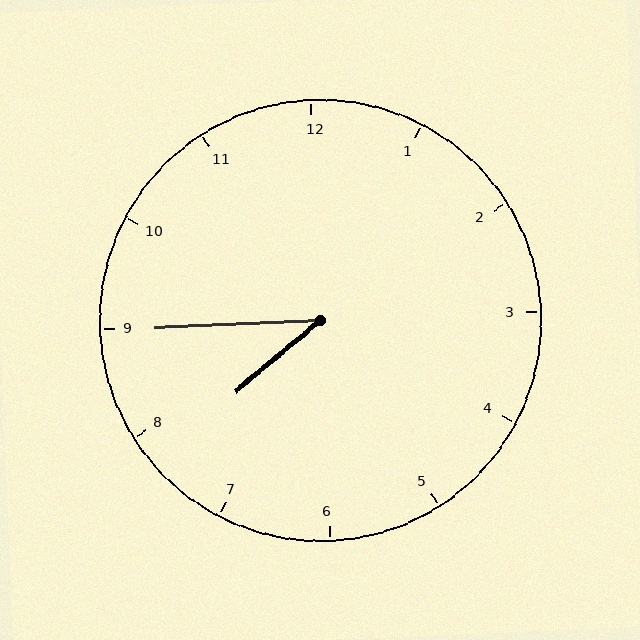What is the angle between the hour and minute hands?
Approximately 38 degrees.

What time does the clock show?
7:45.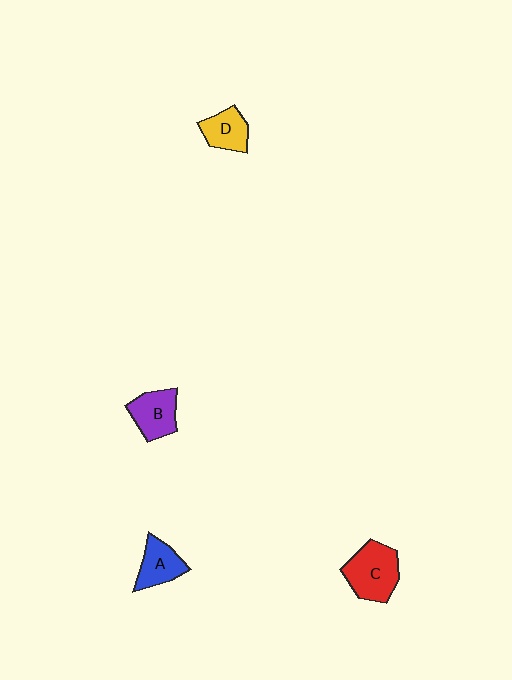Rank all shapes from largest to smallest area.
From largest to smallest: C (red), B (purple), A (blue), D (yellow).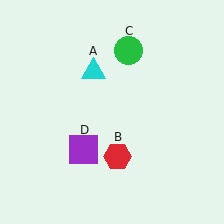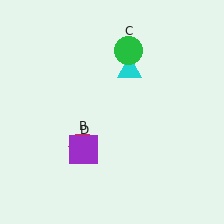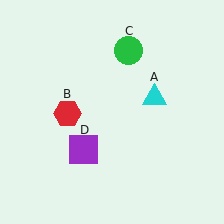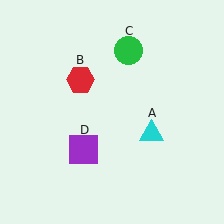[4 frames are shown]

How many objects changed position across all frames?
2 objects changed position: cyan triangle (object A), red hexagon (object B).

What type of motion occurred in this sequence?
The cyan triangle (object A), red hexagon (object B) rotated clockwise around the center of the scene.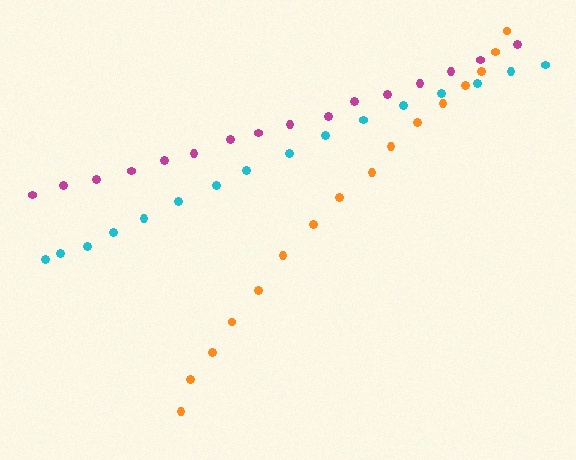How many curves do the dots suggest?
There are 3 distinct paths.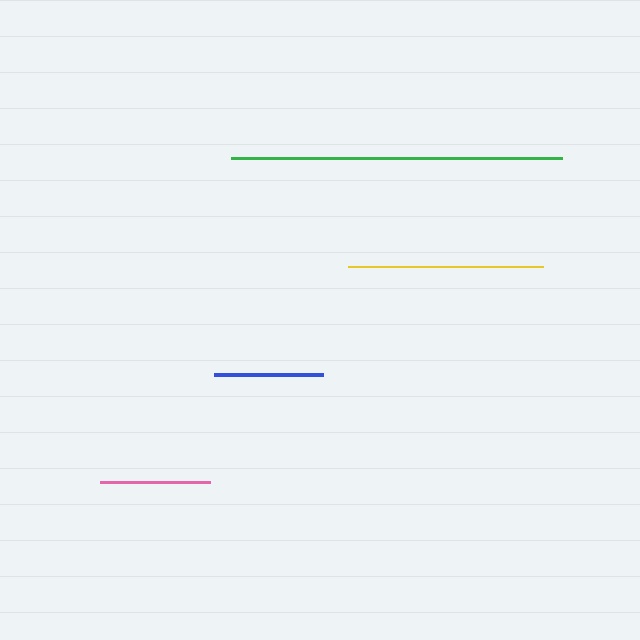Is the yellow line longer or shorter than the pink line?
The yellow line is longer than the pink line.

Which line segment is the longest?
The green line is the longest at approximately 331 pixels.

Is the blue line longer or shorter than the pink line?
The pink line is longer than the blue line.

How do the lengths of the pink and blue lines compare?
The pink and blue lines are approximately the same length.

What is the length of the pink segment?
The pink segment is approximately 110 pixels long.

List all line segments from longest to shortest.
From longest to shortest: green, yellow, pink, blue.